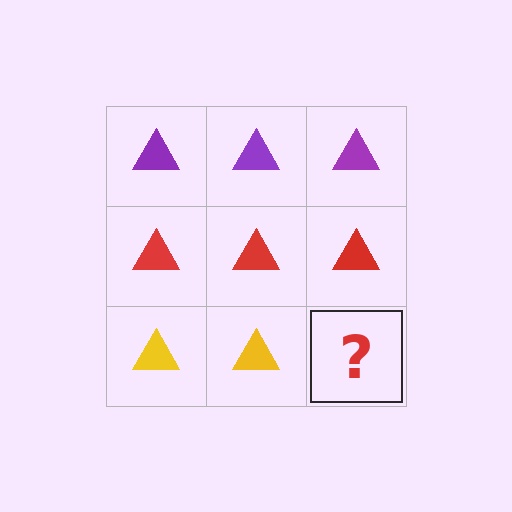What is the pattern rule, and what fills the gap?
The rule is that each row has a consistent color. The gap should be filled with a yellow triangle.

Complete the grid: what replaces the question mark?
The question mark should be replaced with a yellow triangle.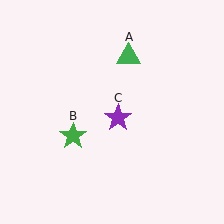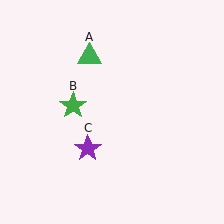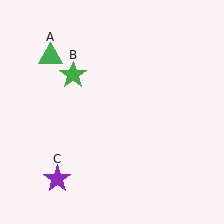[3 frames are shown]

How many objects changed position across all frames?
3 objects changed position: green triangle (object A), green star (object B), purple star (object C).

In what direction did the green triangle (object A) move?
The green triangle (object A) moved left.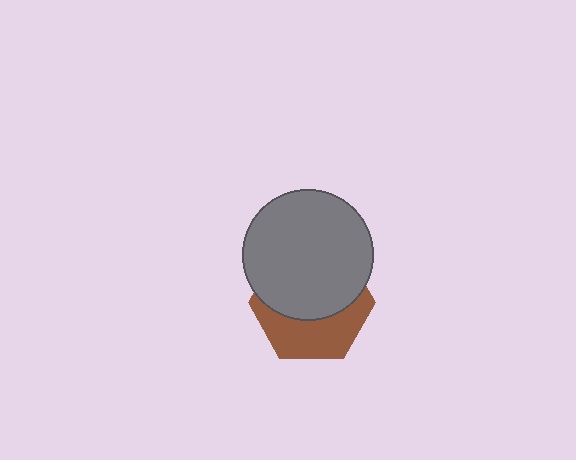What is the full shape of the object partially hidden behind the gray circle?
The partially hidden object is a brown hexagon.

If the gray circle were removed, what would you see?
You would see the complete brown hexagon.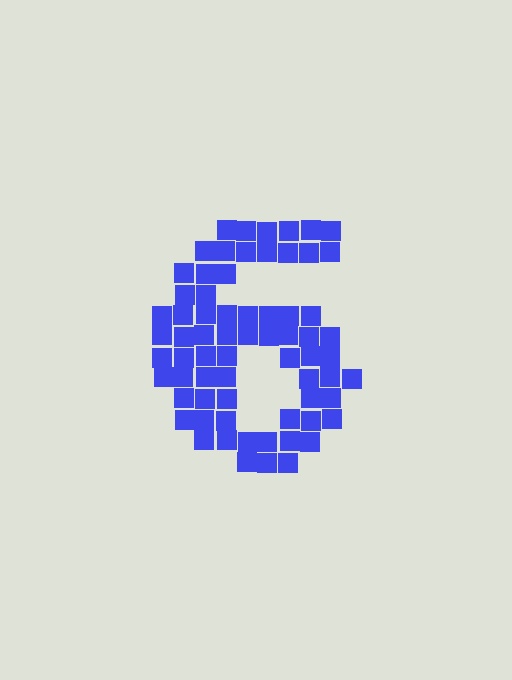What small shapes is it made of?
It is made of small squares.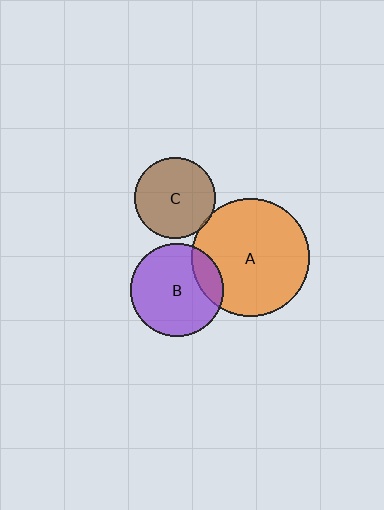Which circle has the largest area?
Circle A (orange).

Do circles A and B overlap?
Yes.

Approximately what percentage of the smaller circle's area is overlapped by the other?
Approximately 20%.